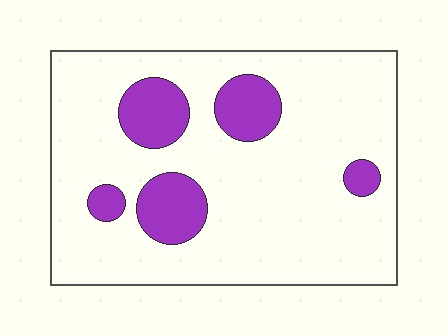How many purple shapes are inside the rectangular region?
5.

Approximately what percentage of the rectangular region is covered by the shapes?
Approximately 15%.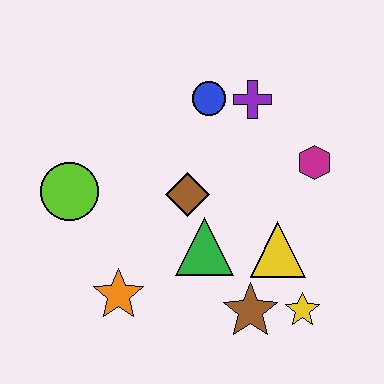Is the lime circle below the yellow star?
No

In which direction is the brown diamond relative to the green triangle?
The brown diamond is above the green triangle.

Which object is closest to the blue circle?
The purple cross is closest to the blue circle.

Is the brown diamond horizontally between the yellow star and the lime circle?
Yes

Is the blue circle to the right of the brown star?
No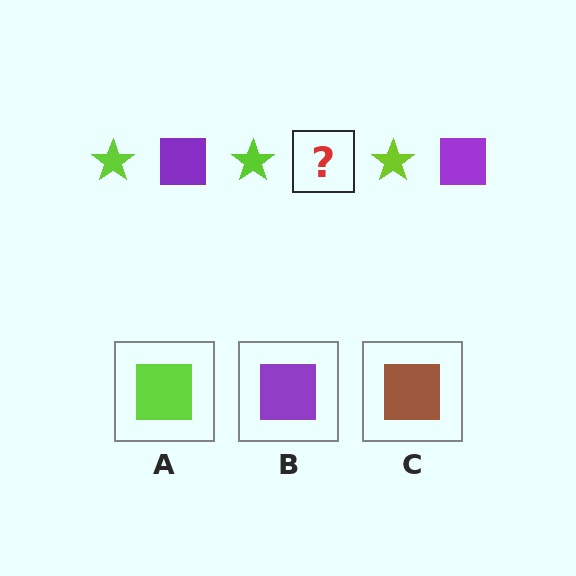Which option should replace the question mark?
Option B.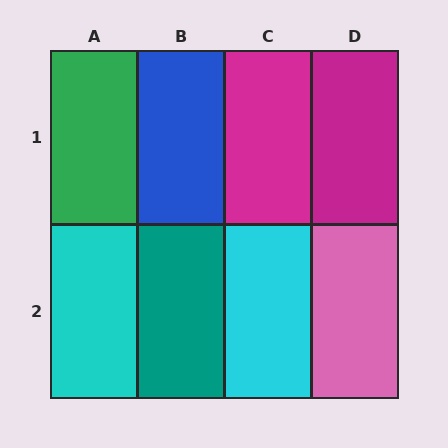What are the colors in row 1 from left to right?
Green, blue, magenta, magenta.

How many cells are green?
1 cell is green.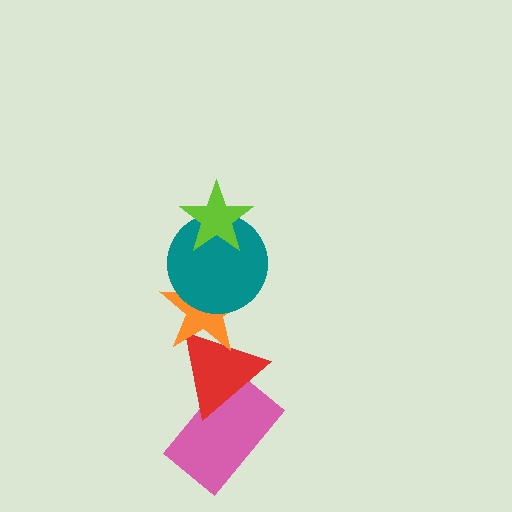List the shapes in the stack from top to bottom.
From top to bottom: the lime star, the teal circle, the orange star, the red triangle, the pink rectangle.